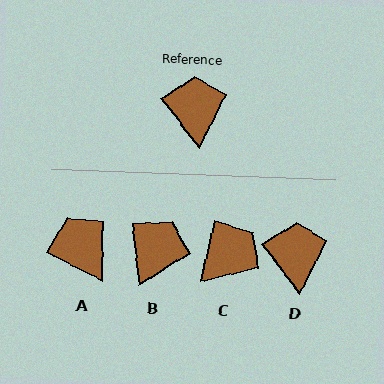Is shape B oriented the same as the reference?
No, it is off by about 31 degrees.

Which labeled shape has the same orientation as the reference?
D.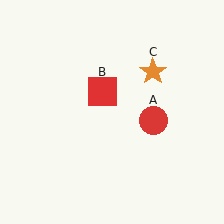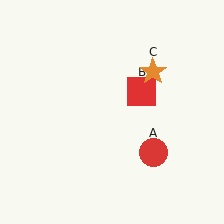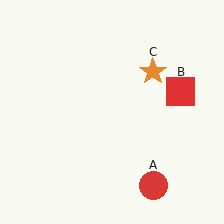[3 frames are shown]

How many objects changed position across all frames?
2 objects changed position: red circle (object A), red square (object B).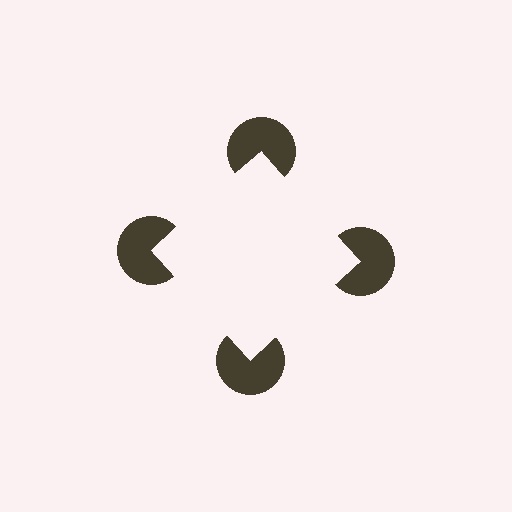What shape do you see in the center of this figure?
An illusory square — its edges are inferred from the aligned wedge cuts in the pac-man discs, not physically drawn.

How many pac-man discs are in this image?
There are 4 — one at each vertex of the illusory square.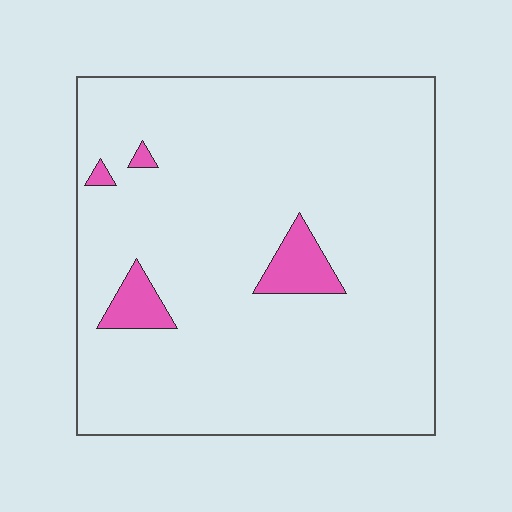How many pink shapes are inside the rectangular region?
4.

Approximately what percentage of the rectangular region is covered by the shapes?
Approximately 5%.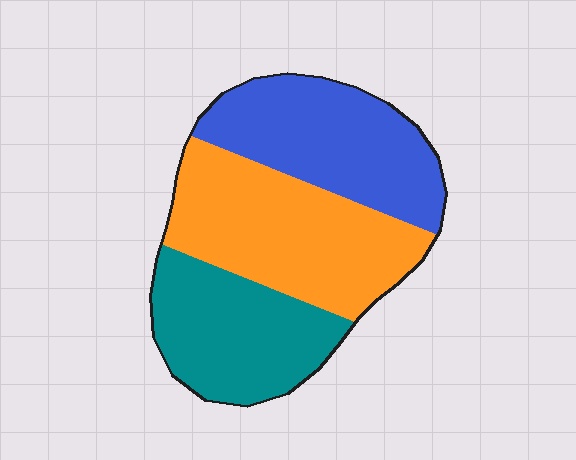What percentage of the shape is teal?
Teal takes up about one quarter (1/4) of the shape.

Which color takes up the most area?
Orange, at roughly 40%.